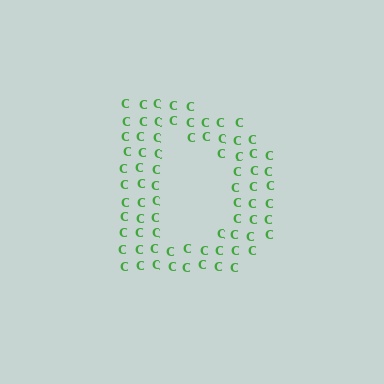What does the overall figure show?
The overall figure shows the letter D.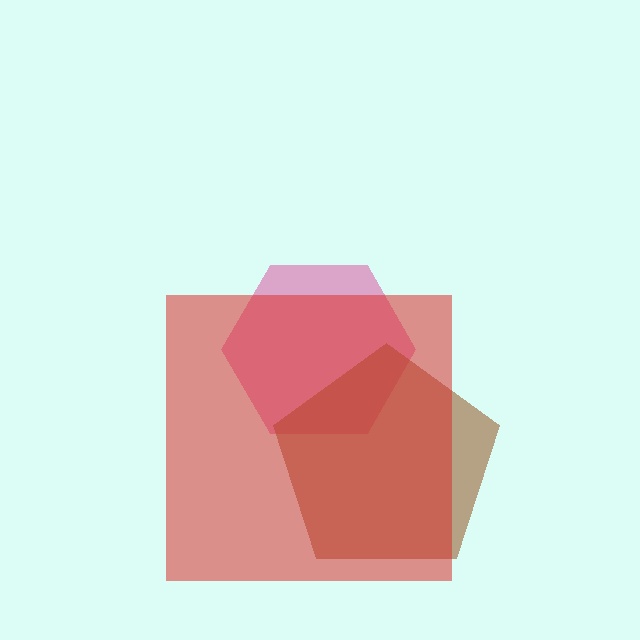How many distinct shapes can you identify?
There are 3 distinct shapes: a pink hexagon, a brown pentagon, a red square.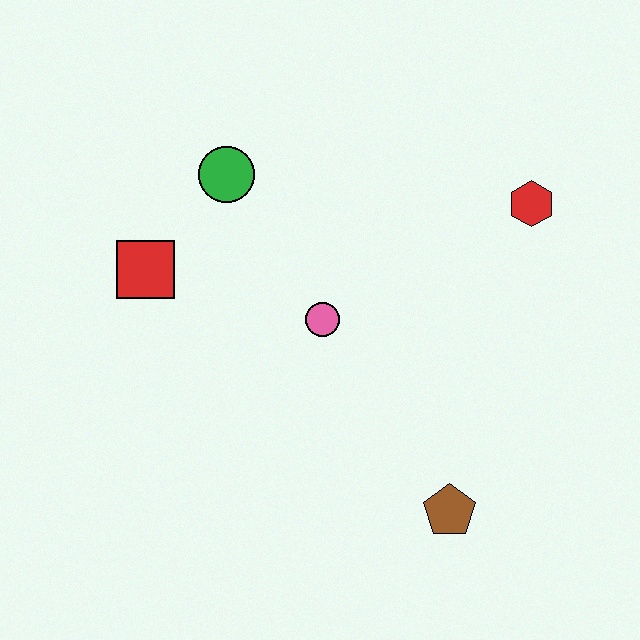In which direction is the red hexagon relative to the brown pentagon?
The red hexagon is above the brown pentagon.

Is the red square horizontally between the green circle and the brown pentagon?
No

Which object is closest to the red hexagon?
The pink circle is closest to the red hexagon.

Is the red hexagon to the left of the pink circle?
No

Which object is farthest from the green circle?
The brown pentagon is farthest from the green circle.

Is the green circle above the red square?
Yes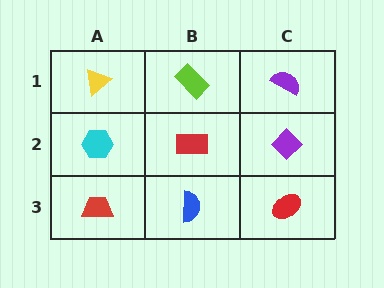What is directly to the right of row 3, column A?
A blue semicircle.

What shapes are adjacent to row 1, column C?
A purple diamond (row 2, column C), a lime rectangle (row 1, column B).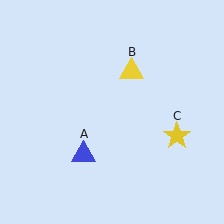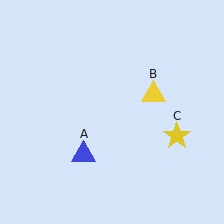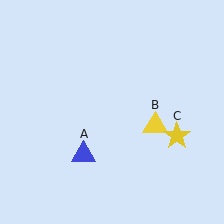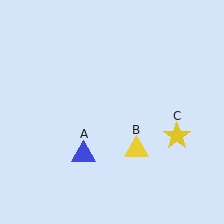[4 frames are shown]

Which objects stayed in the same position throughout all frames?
Blue triangle (object A) and yellow star (object C) remained stationary.